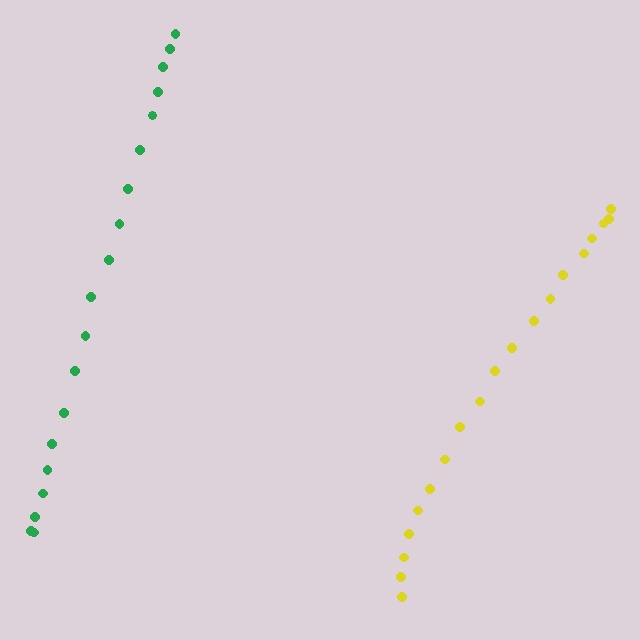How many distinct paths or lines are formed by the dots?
There are 2 distinct paths.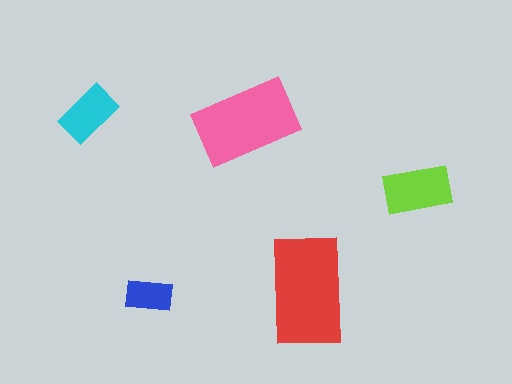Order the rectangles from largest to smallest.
the red one, the pink one, the lime one, the cyan one, the blue one.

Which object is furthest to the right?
The lime rectangle is rightmost.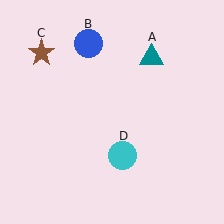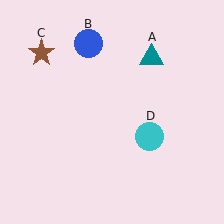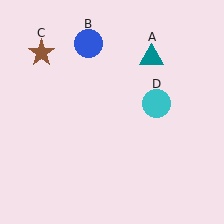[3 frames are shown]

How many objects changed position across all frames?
1 object changed position: cyan circle (object D).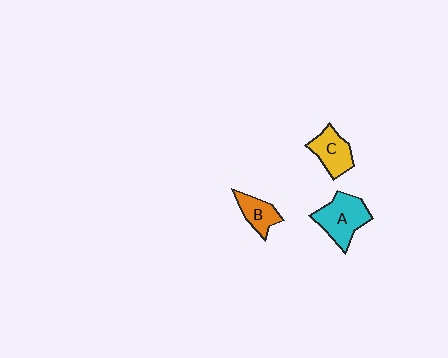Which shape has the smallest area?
Shape B (orange).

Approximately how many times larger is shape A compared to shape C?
Approximately 1.4 times.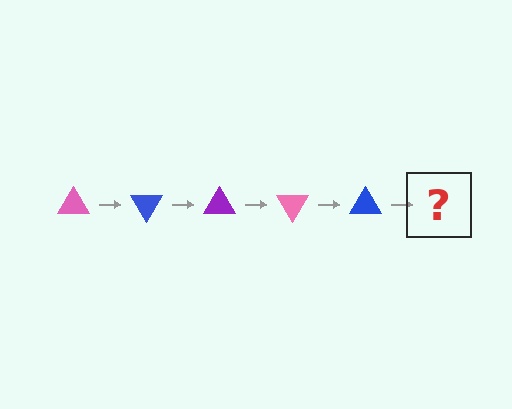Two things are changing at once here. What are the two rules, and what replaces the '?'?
The two rules are that it rotates 60 degrees each step and the color cycles through pink, blue, and purple. The '?' should be a purple triangle, rotated 300 degrees from the start.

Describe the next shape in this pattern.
It should be a purple triangle, rotated 300 degrees from the start.